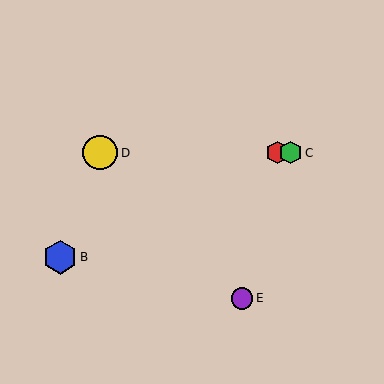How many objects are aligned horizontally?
3 objects (A, C, D) are aligned horizontally.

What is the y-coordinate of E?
Object E is at y≈298.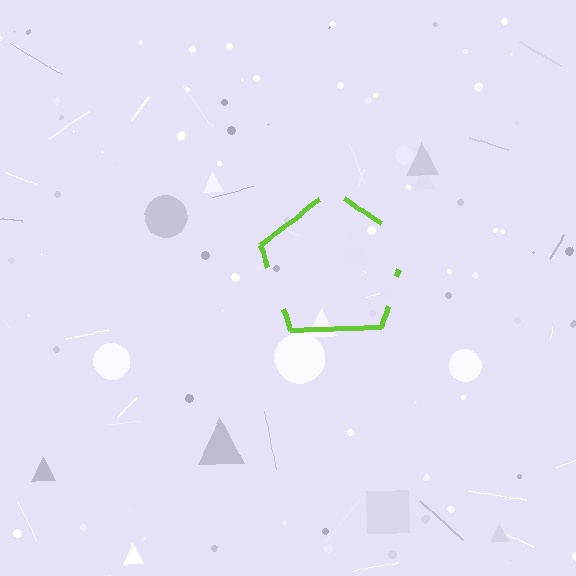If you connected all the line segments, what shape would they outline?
They would outline a pentagon.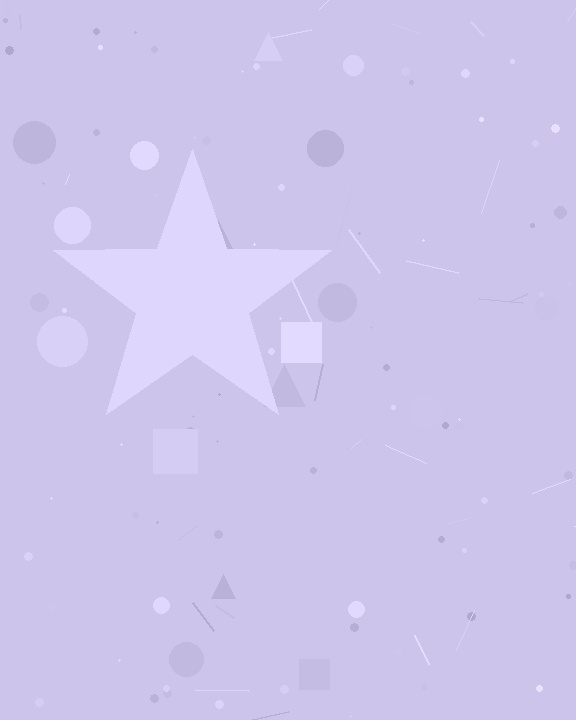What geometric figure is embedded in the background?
A star is embedded in the background.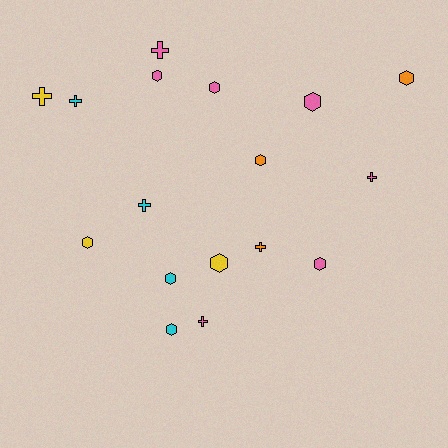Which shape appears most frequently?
Hexagon, with 10 objects.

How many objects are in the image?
There are 17 objects.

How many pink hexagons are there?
There are 4 pink hexagons.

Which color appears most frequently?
Pink, with 7 objects.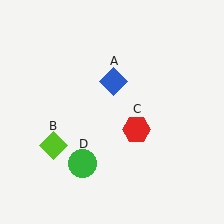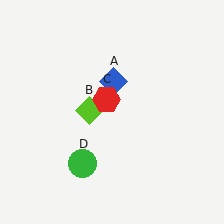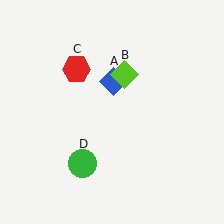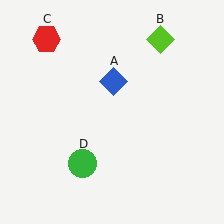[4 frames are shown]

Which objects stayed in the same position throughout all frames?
Blue diamond (object A) and green circle (object D) remained stationary.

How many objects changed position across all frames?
2 objects changed position: lime diamond (object B), red hexagon (object C).